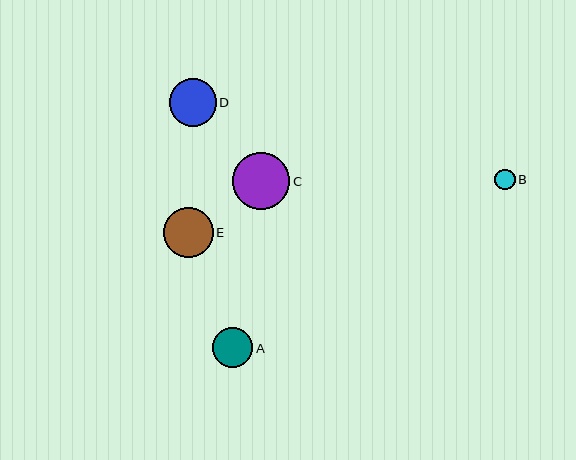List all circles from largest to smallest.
From largest to smallest: C, E, D, A, B.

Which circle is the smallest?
Circle B is the smallest with a size of approximately 21 pixels.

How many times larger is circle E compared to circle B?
Circle E is approximately 2.4 times the size of circle B.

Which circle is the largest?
Circle C is the largest with a size of approximately 57 pixels.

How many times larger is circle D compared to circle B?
Circle D is approximately 2.3 times the size of circle B.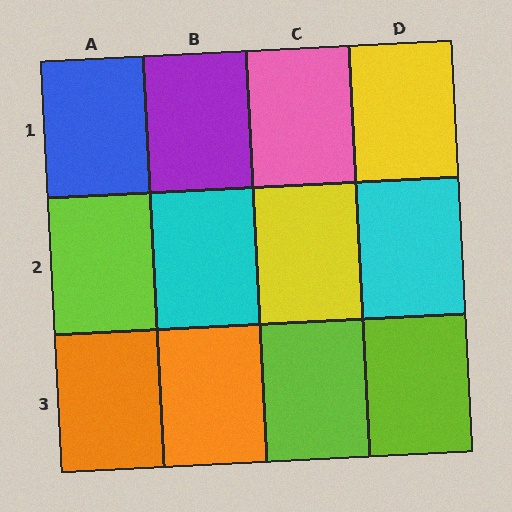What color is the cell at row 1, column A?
Blue.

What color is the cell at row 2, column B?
Cyan.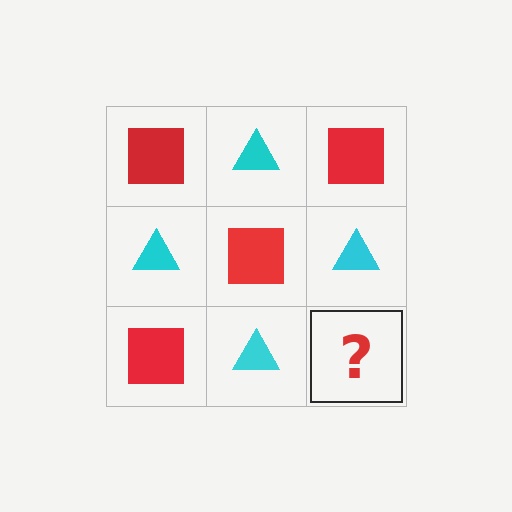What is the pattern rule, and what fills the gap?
The rule is that it alternates red square and cyan triangle in a checkerboard pattern. The gap should be filled with a red square.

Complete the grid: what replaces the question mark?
The question mark should be replaced with a red square.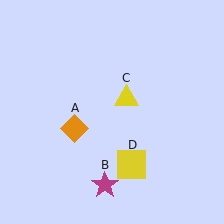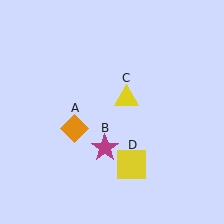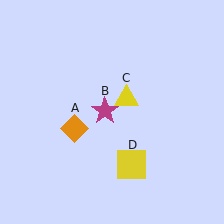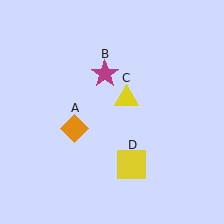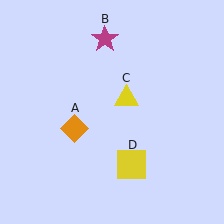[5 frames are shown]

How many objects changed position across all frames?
1 object changed position: magenta star (object B).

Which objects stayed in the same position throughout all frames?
Orange diamond (object A) and yellow triangle (object C) and yellow square (object D) remained stationary.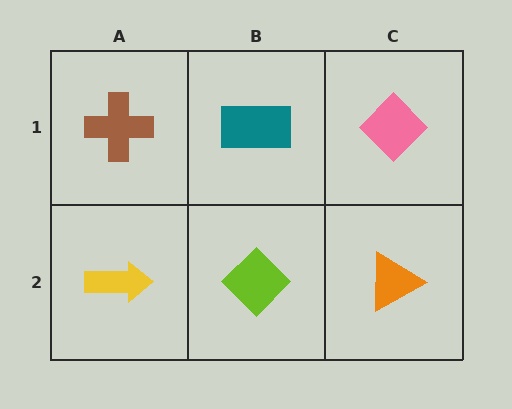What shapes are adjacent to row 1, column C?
An orange triangle (row 2, column C), a teal rectangle (row 1, column B).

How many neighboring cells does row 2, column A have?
2.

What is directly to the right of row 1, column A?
A teal rectangle.